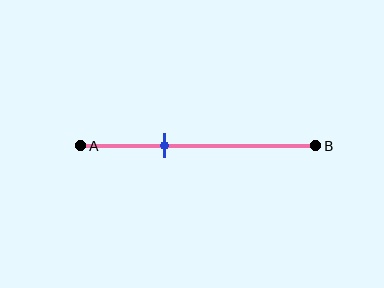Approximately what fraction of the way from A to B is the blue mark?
The blue mark is approximately 35% of the way from A to B.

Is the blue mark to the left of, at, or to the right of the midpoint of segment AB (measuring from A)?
The blue mark is to the left of the midpoint of segment AB.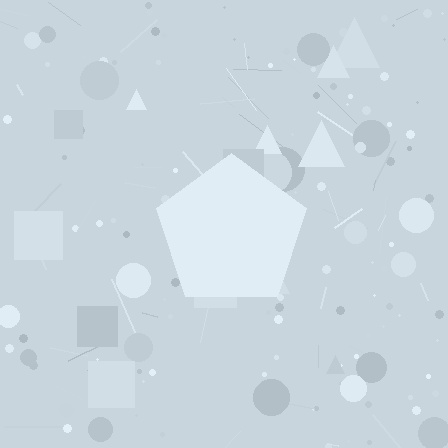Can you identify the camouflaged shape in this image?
The camouflaged shape is a pentagon.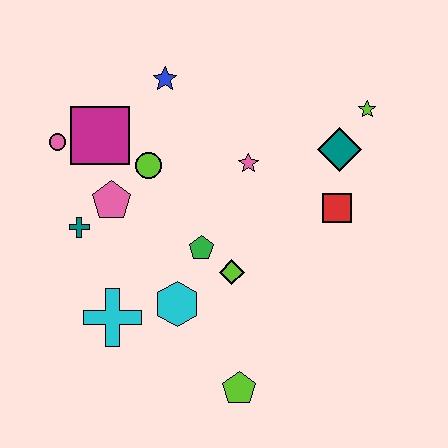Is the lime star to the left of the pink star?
No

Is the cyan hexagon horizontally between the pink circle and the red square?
Yes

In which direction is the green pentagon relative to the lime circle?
The green pentagon is below the lime circle.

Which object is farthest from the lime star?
The cyan cross is farthest from the lime star.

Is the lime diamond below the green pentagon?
Yes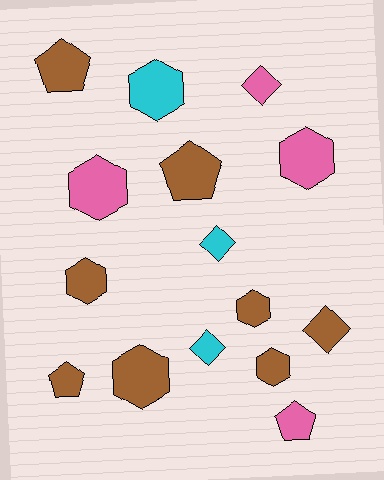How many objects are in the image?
There are 15 objects.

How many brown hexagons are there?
There are 4 brown hexagons.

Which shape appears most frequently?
Hexagon, with 7 objects.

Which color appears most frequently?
Brown, with 8 objects.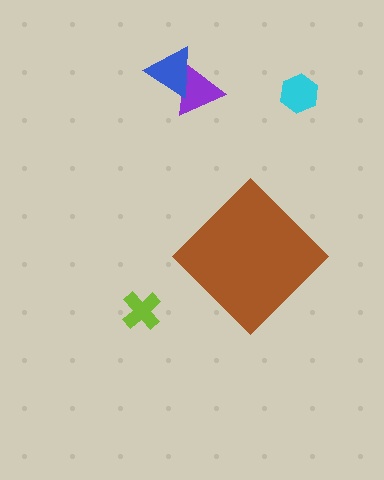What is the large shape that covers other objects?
A brown diamond.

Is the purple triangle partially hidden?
No, the purple triangle is fully visible.